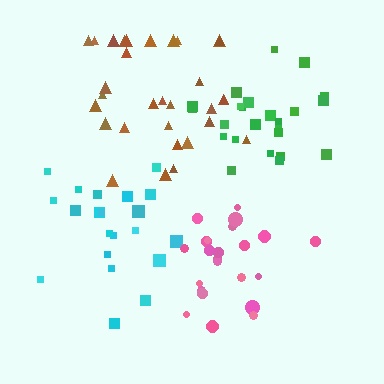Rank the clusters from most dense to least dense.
pink, green, brown, cyan.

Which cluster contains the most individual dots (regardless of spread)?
Brown (31).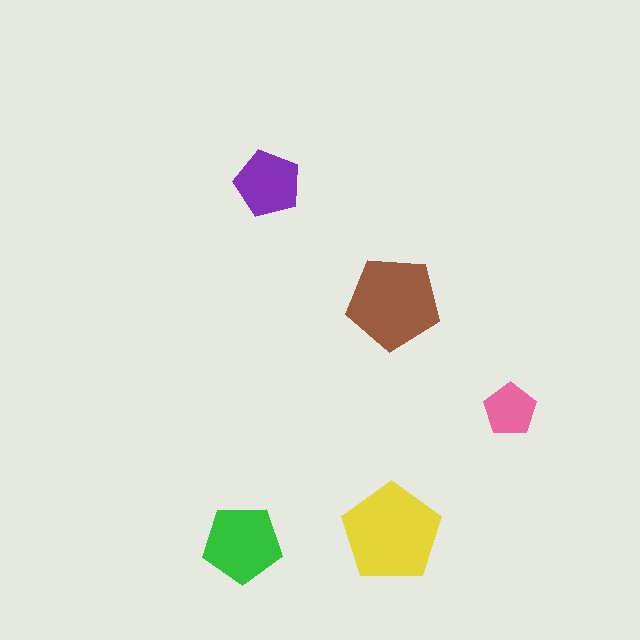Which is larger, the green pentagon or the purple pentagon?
The green one.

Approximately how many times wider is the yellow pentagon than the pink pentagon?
About 2 times wider.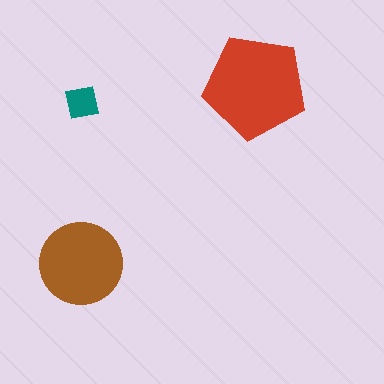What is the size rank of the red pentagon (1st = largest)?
1st.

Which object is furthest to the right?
The red pentagon is rightmost.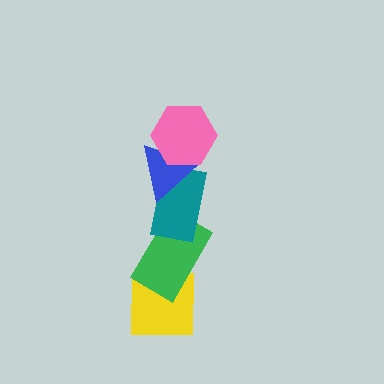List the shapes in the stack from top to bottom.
From top to bottom: the pink hexagon, the blue triangle, the teal rectangle, the green rectangle, the yellow square.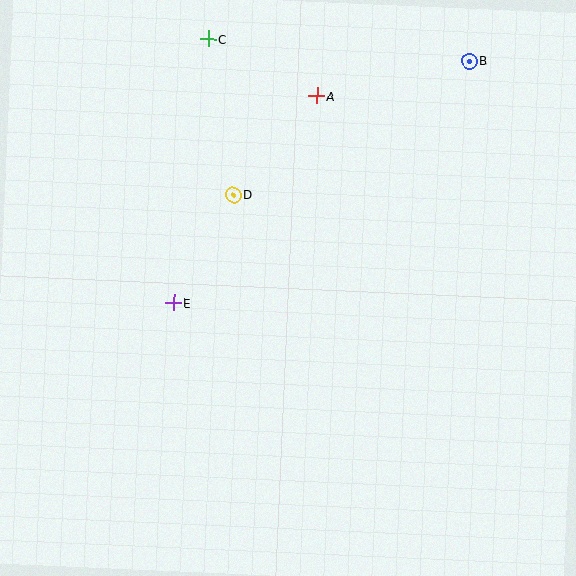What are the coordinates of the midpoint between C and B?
The midpoint between C and B is at (339, 50).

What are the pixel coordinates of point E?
Point E is at (174, 302).